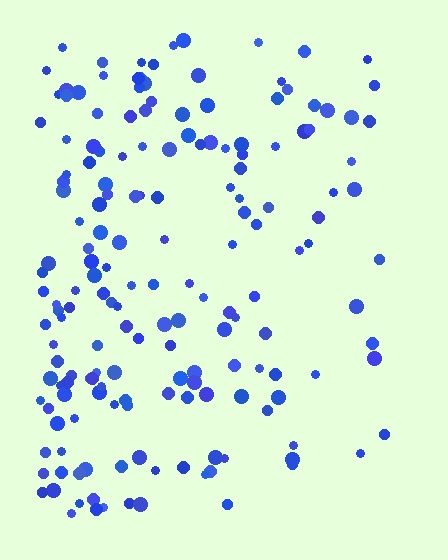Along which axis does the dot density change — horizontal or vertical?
Horizontal.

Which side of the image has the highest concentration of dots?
The left.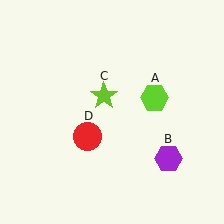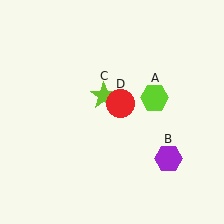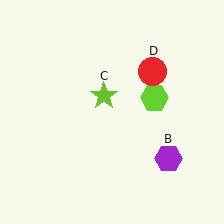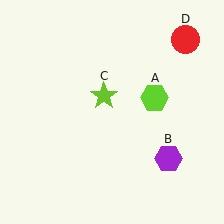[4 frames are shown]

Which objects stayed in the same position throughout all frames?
Lime hexagon (object A) and purple hexagon (object B) and lime star (object C) remained stationary.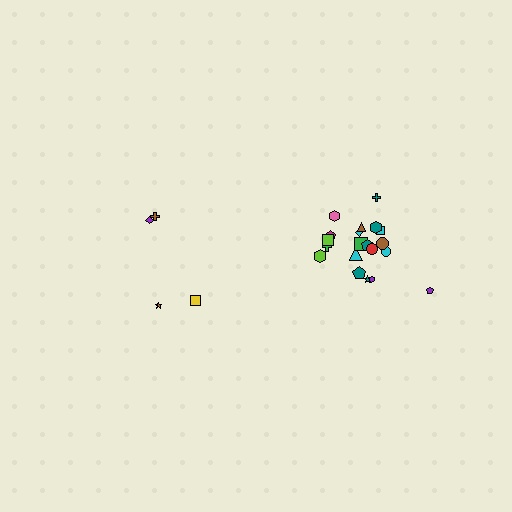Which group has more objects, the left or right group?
The right group.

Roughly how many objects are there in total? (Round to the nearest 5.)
Roughly 25 objects in total.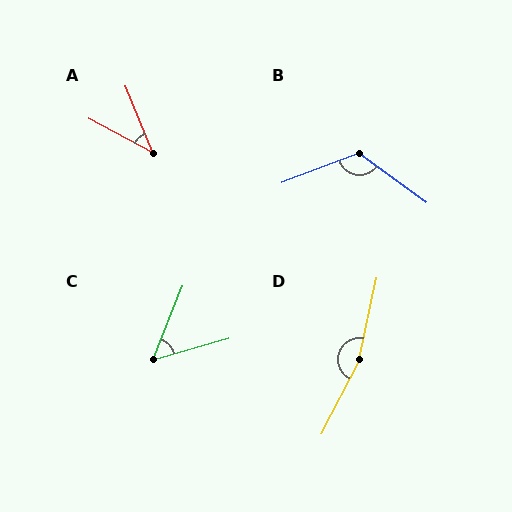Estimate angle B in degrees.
Approximately 123 degrees.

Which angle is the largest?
D, at approximately 165 degrees.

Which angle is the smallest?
A, at approximately 40 degrees.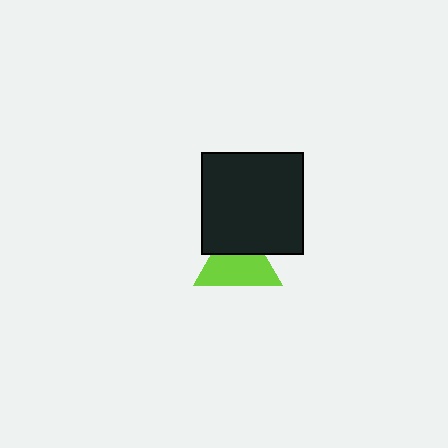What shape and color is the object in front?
The object in front is a black square.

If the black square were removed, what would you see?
You would see the complete lime triangle.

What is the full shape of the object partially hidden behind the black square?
The partially hidden object is a lime triangle.